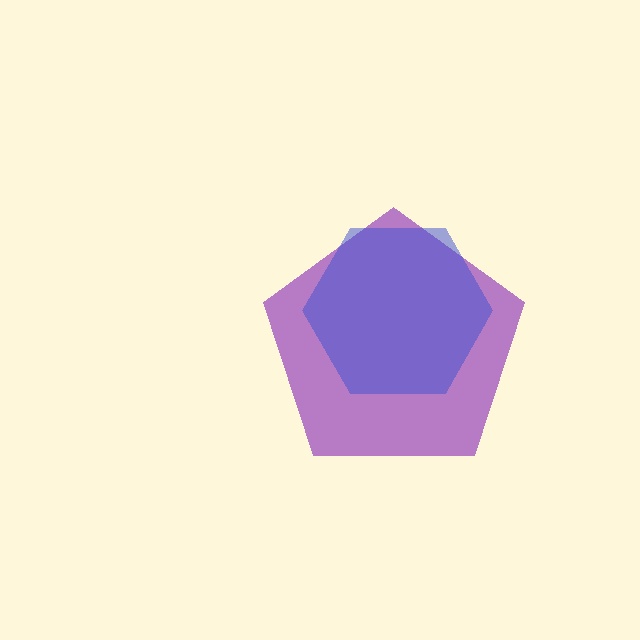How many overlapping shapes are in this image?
There are 2 overlapping shapes in the image.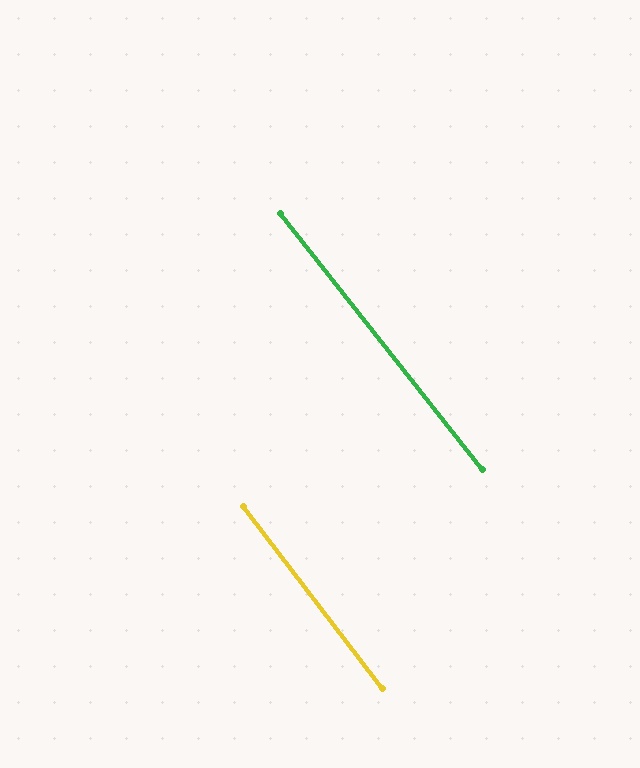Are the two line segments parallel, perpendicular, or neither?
Parallel — their directions differ by only 0.7°.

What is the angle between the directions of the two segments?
Approximately 1 degree.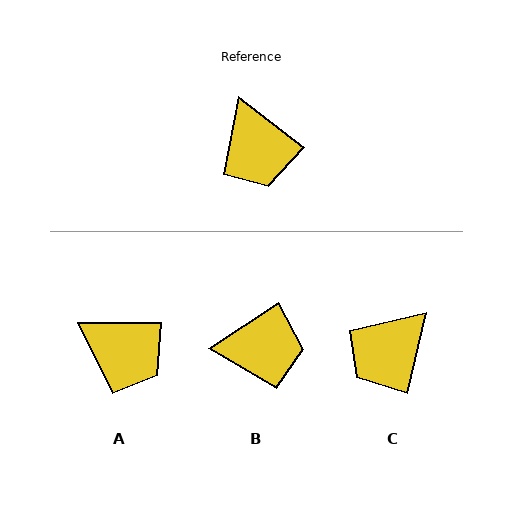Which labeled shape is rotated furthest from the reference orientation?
B, about 71 degrees away.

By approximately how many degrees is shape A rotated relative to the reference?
Approximately 38 degrees counter-clockwise.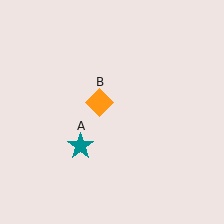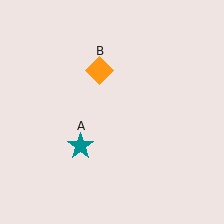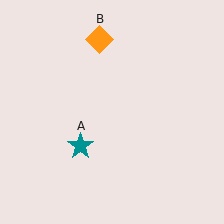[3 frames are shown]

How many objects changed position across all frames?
1 object changed position: orange diamond (object B).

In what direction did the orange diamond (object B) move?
The orange diamond (object B) moved up.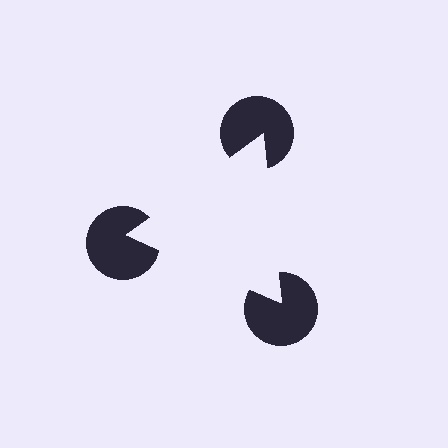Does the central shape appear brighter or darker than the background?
It typically appears slightly brighter than the background, even though no actual brightness change is drawn.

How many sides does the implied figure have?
3 sides.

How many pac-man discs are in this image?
There are 3 — one at each vertex of the illusory triangle.